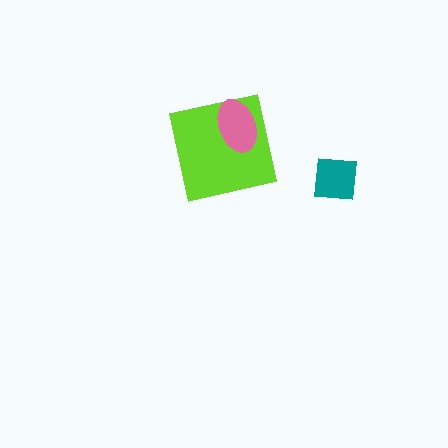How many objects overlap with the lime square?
1 object overlaps with the lime square.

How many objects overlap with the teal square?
0 objects overlap with the teal square.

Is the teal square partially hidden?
No, no other shape covers it.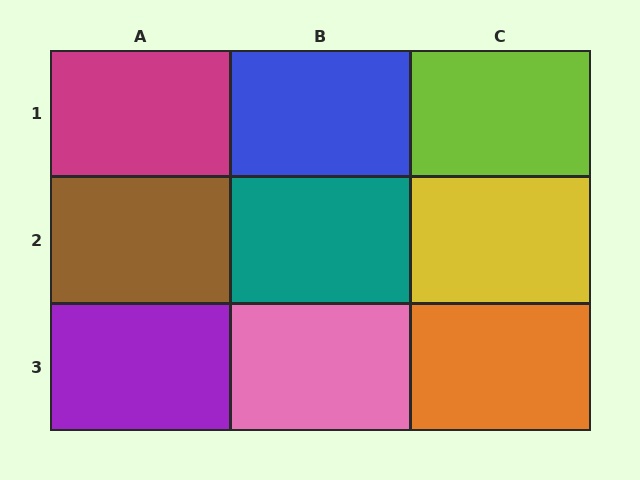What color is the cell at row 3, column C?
Orange.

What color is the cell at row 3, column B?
Pink.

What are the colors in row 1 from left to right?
Magenta, blue, lime.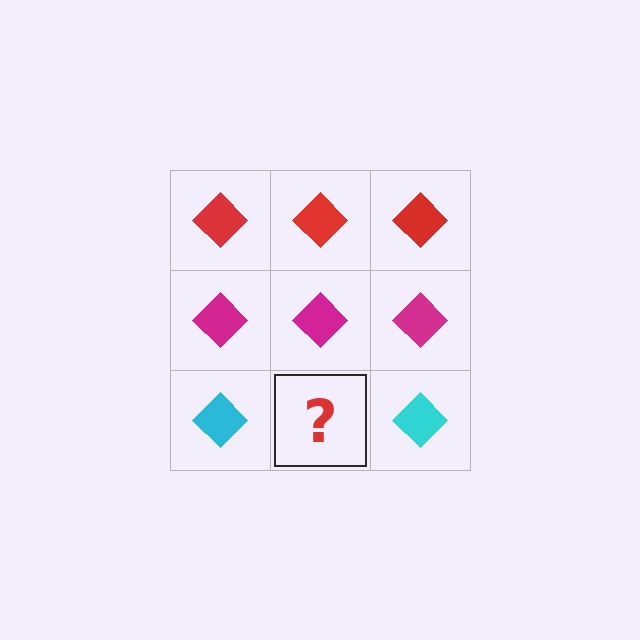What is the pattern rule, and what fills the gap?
The rule is that each row has a consistent color. The gap should be filled with a cyan diamond.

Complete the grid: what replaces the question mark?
The question mark should be replaced with a cyan diamond.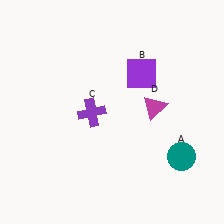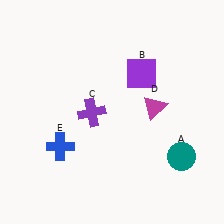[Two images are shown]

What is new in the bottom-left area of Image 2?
A blue cross (E) was added in the bottom-left area of Image 2.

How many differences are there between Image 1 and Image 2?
There is 1 difference between the two images.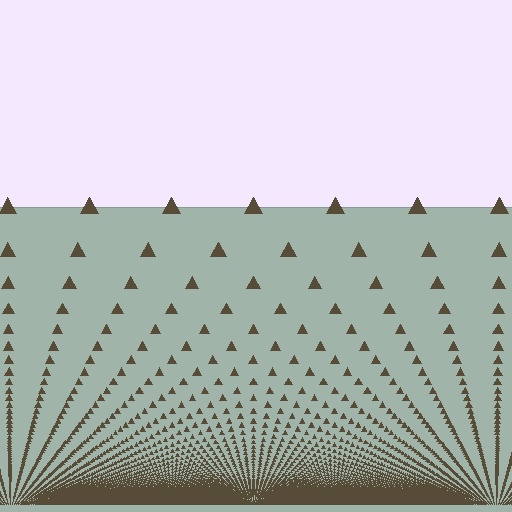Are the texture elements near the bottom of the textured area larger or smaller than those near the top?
Smaller. The gradient is inverted — elements near the bottom are smaller and denser.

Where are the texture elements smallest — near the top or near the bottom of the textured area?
Near the bottom.